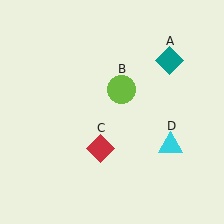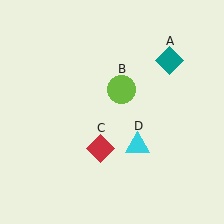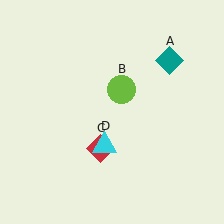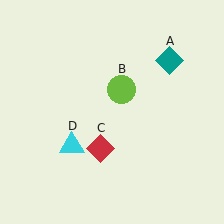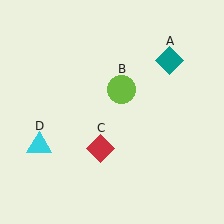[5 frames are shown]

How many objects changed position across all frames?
1 object changed position: cyan triangle (object D).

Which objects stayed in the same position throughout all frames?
Teal diamond (object A) and lime circle (object B) and red diamond (object C) remained stationary.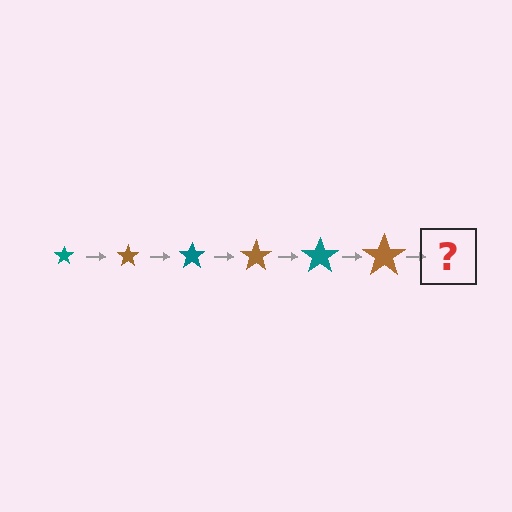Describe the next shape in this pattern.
It should be a teal star, larger than the previous one.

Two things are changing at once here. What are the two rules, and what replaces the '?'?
The two rules are that the star grows larger each step and the color cycles through teal and brown. The '?' should be a teal star, larger than the previous one.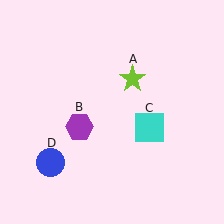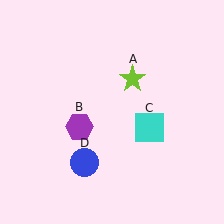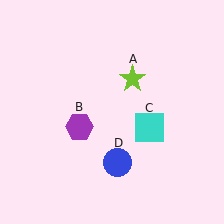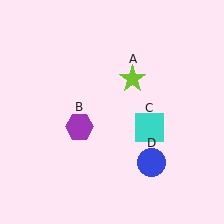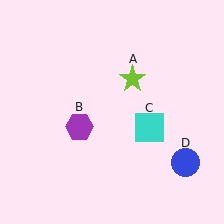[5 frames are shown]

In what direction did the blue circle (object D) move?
The blue circle (object D) moved right.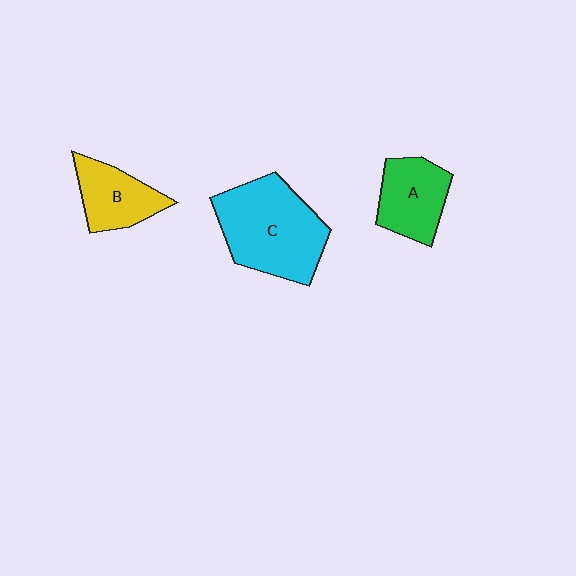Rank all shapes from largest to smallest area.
From largest to smallest: C (cyan), A (green), B (yellow).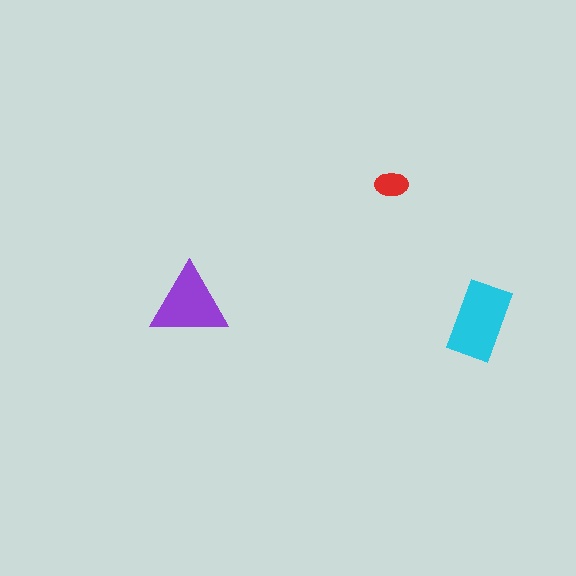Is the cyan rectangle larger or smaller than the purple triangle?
Larger.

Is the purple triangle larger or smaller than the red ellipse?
Larger.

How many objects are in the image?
There are 3 objects in the image.